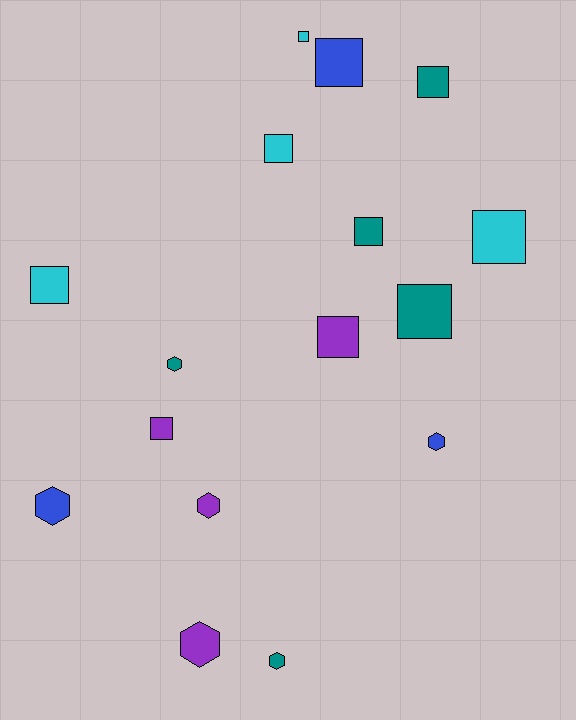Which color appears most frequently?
Teal, with 5 objects.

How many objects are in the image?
There are 16 objects.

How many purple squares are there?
There are 2 purple squares.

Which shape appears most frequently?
Square, with 10 objects.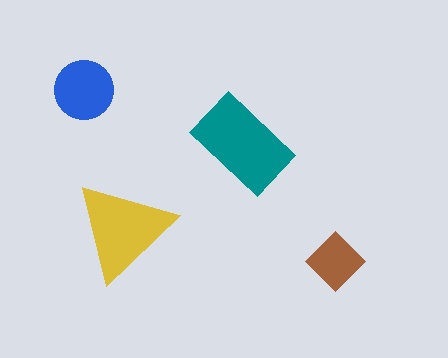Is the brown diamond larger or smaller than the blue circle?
Smaller.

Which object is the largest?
The teal rectangle.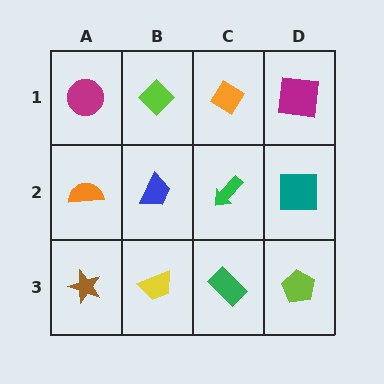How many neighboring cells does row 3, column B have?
3.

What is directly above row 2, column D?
A magenta square.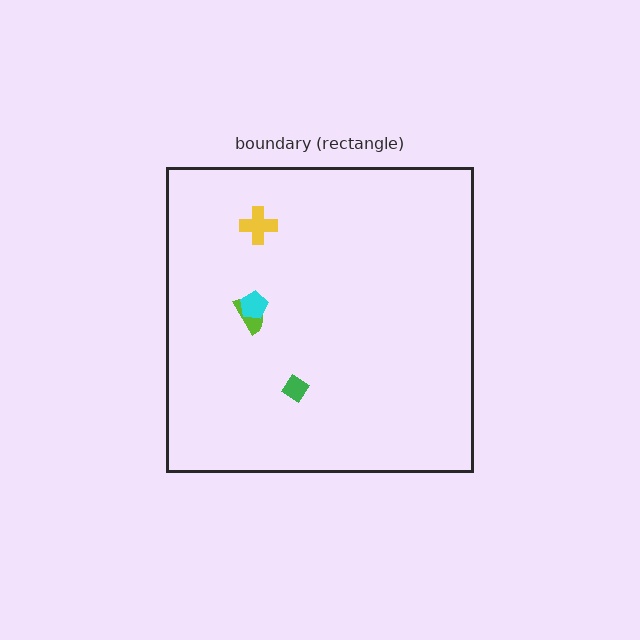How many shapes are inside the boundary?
4 inside, 0 outside.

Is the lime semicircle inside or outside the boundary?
Inside.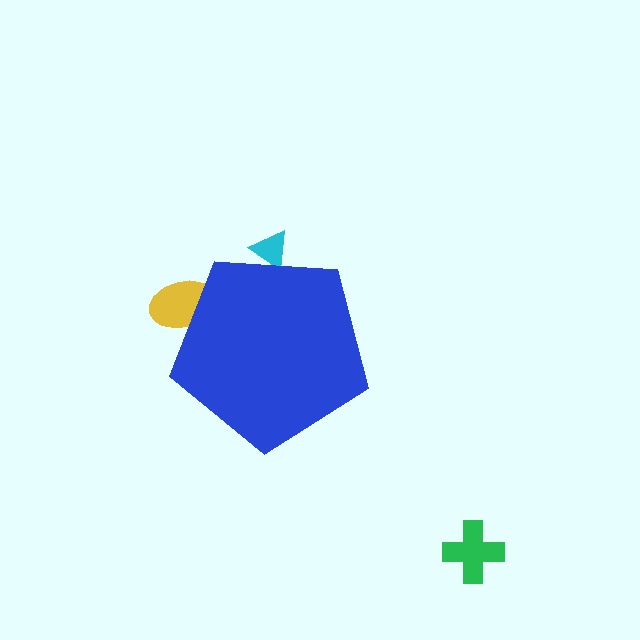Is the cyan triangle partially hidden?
Yes, the cyan triangle is partially hidden behind the blue pentagon.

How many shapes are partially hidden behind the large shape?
2 shapes are partially hidden.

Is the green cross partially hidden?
No, the green cross is fully visible.